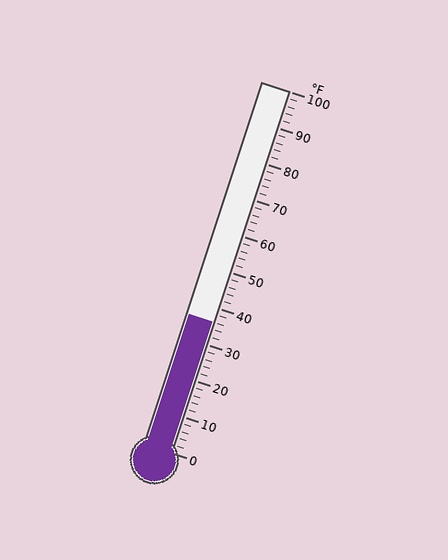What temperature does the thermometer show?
The thermometer shows approximately 36°F.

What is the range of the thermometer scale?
The thermometer scale ranges from 0°F to 100°F.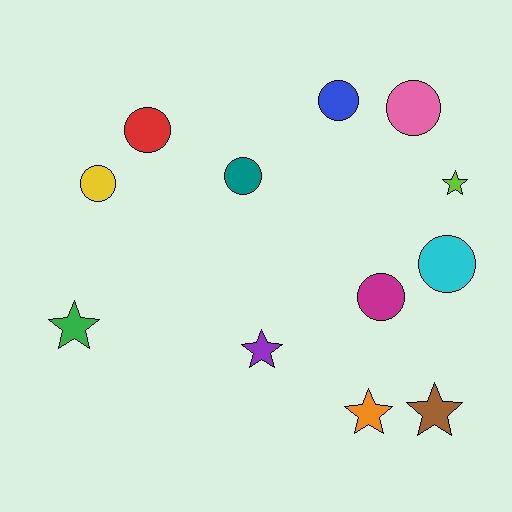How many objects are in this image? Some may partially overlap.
There are 12 objects.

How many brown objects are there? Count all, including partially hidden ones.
There is 1 brown object.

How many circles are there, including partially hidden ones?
There are 7 circles.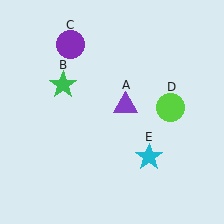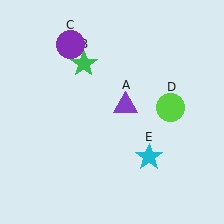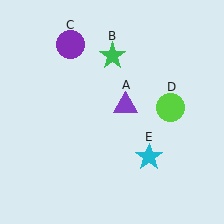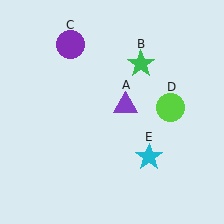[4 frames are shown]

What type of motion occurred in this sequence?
The green star (object B) rotated clockwise around the center of the scene.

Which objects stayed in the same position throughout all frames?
Purple triangle (object A) and purple circle (object C) and lime circle (object D) and cyan star (object E) remained stationary.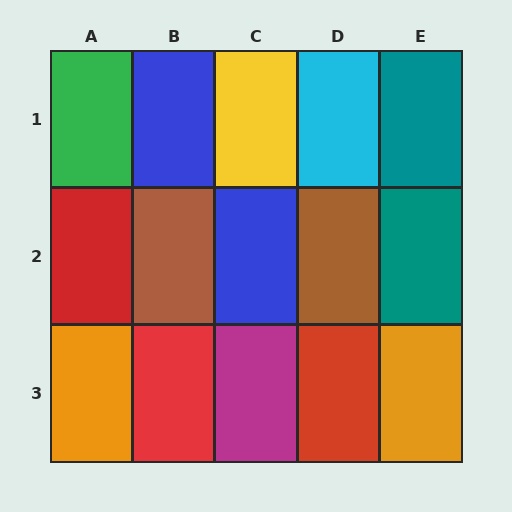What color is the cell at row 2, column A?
Red.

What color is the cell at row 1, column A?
Green.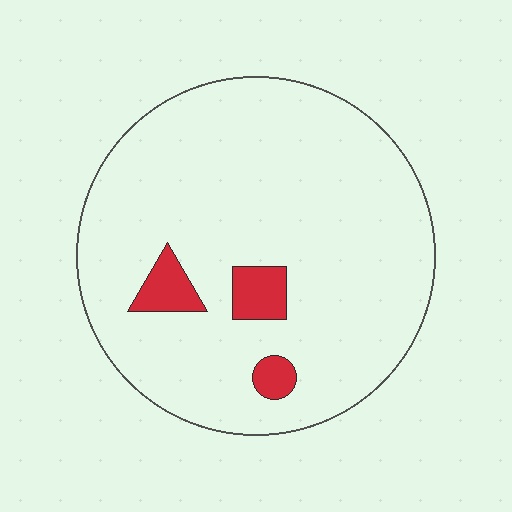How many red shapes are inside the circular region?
3.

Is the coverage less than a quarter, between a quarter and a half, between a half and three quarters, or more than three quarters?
Less than a quarter.